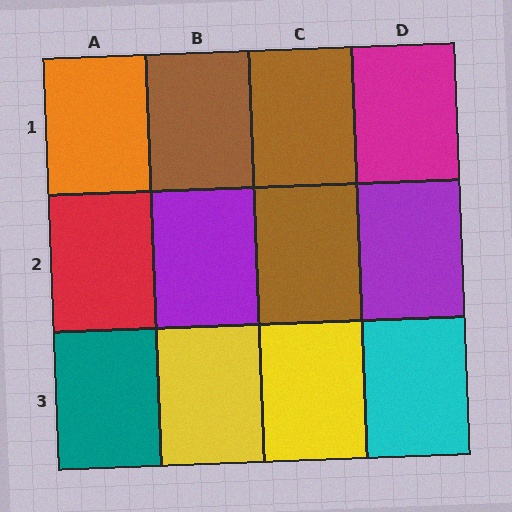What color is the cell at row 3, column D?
Cyan.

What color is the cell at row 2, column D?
Purple.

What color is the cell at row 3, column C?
Yellow.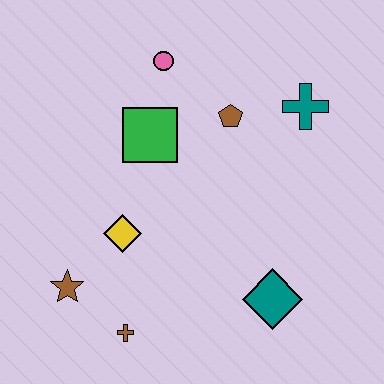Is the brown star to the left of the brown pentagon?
Yes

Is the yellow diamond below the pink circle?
Yes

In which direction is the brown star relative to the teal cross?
The brown star is to the left of the teal cross.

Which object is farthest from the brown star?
The teal cross is farthest from the brown star.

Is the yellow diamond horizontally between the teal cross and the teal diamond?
No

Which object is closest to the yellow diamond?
The brown star is closest to the yellow diamond.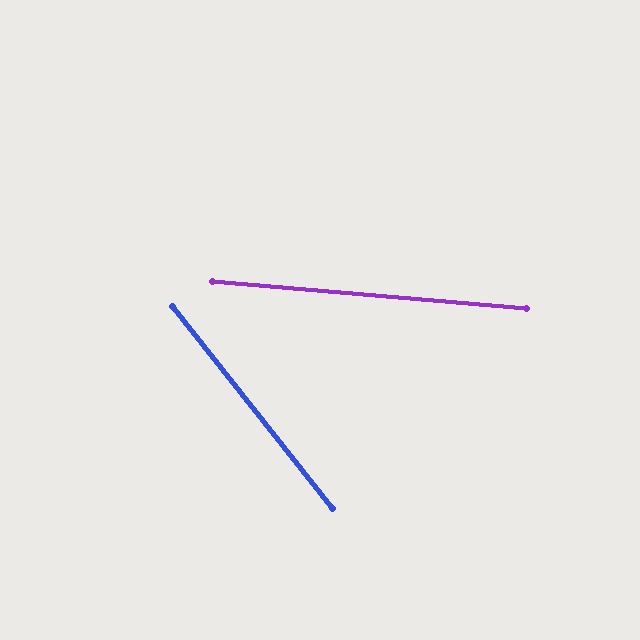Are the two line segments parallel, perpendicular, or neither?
Neither parallel nor perpendicular — they differ by about 46°.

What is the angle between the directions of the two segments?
Approximately 46 degrees.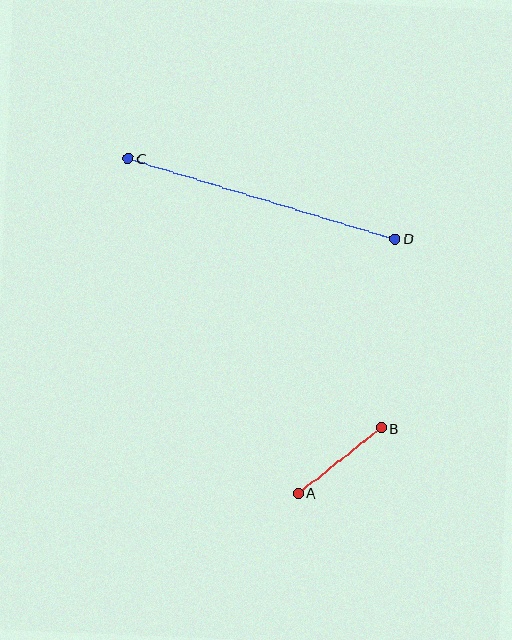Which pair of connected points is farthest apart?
Points C and D are farthest apart.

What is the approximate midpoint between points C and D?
The midpoint is at approximately (262, 199) pixels.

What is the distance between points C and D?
The distance is approximately 279 pixels.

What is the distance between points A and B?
The distance is approximately 105 pixels.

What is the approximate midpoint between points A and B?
The midpoint is at approximately (340, 460) pixels.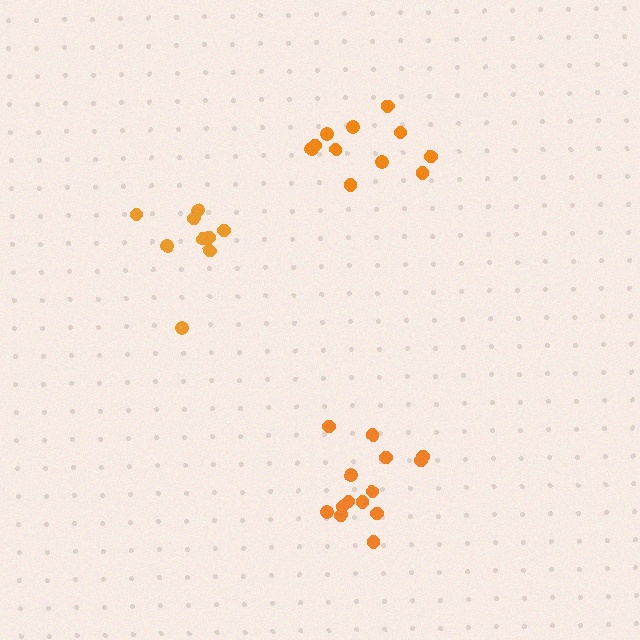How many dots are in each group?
Group 1: 9 dots, Group 2: 14 dots, Group 3: 11 dots (34 total).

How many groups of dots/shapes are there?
There are 3 groups.